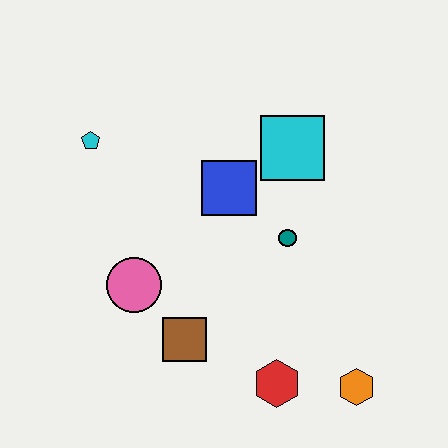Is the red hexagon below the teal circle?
Yes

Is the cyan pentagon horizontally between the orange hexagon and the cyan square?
No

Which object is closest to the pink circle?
The brown square is closest to the pink circle.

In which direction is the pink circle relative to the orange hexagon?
The pink circle is to the left of the orange hexagon.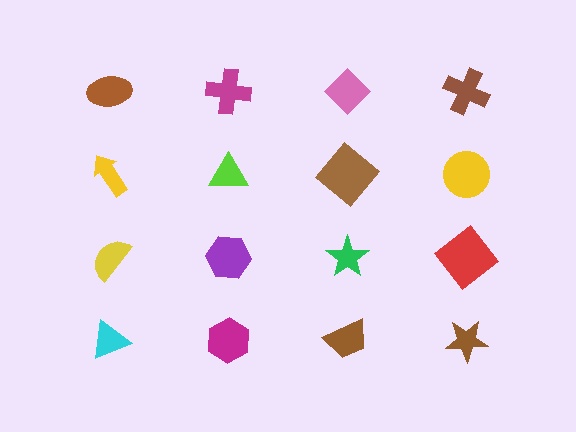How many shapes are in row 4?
4 shapes.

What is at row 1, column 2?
A magenta cross.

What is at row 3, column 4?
A red diamond.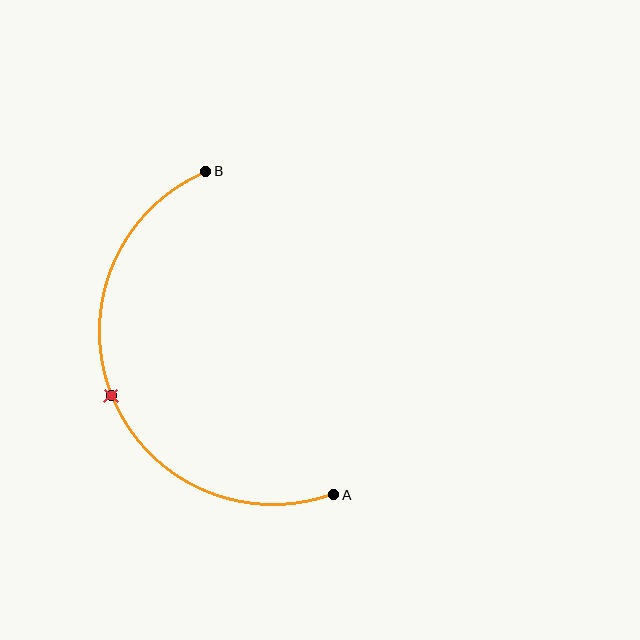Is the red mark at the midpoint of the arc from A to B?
Yes. The red mark lies on the arc at equal arc-length from both A and B — it is the arc midpoint.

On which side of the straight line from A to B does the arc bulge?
The arc bulges to the left of the straight line connecting A and B.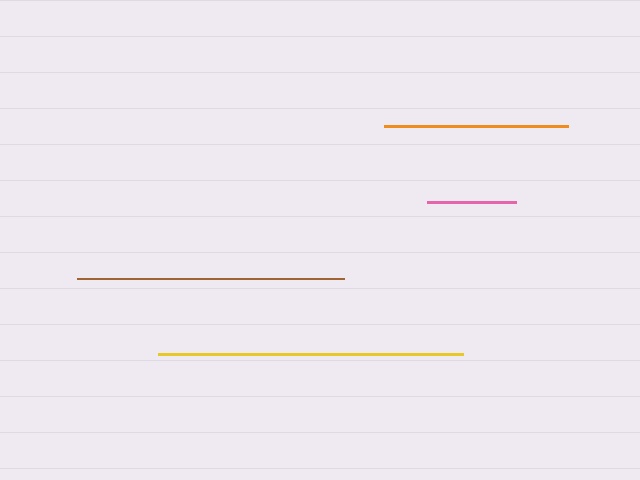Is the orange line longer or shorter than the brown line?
The brown line is longer than the orange line.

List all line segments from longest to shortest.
From longest to shortest: yellow, brown, orange, pink.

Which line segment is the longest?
The yellow line is the longest at approximately 305 pixels.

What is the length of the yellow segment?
The yellow segment is approximately 305 pixels long.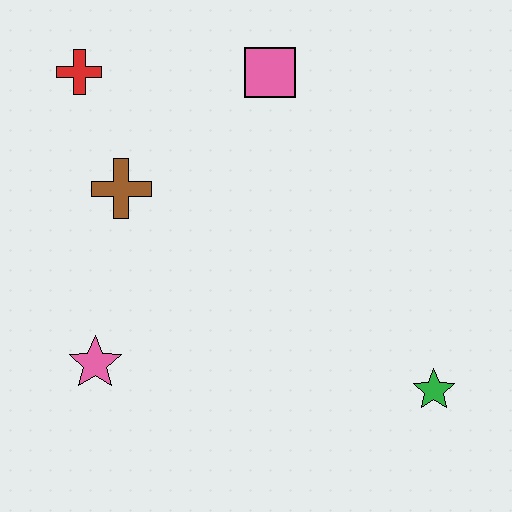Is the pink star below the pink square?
Yes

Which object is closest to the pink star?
The brown cross is closest to the pink star.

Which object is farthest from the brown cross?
The green star is farthest from the brown cross.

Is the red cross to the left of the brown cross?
Yes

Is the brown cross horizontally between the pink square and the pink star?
Yes